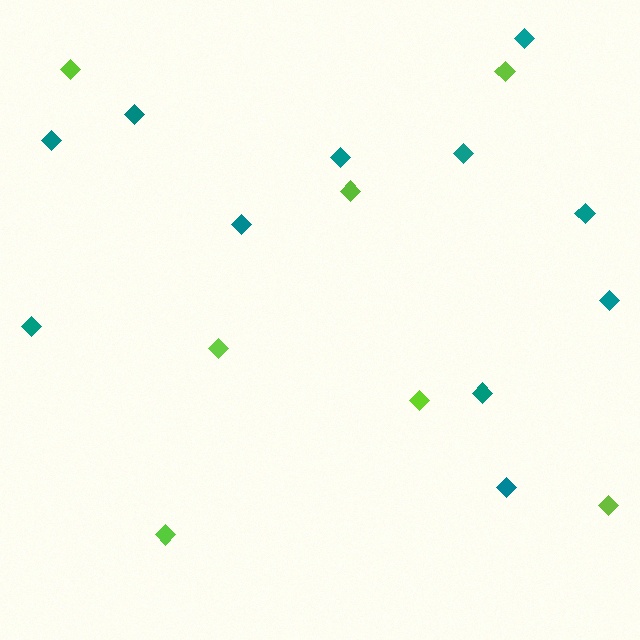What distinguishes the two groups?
There are 2 groups: one group of teal diamonds (11) and one group of lime diamonds (7).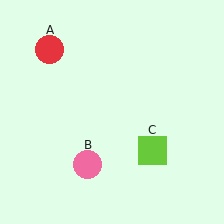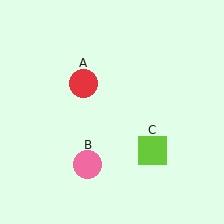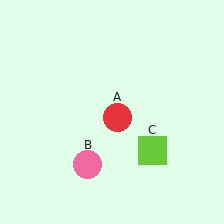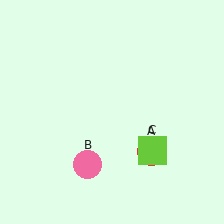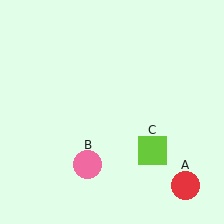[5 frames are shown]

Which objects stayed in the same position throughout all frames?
Pink circle (object B) and lime square (object C) remained stationary.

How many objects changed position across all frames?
1 object changed position: red circle (object A).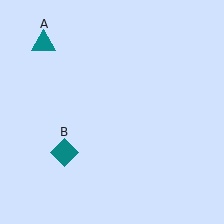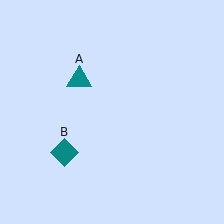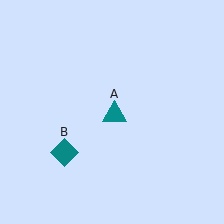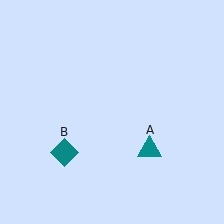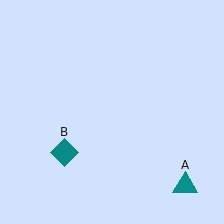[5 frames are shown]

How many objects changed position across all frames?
1 object changed position: teal triangle (object A).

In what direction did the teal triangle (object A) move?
The teal triangle (object A) moved down and to the right.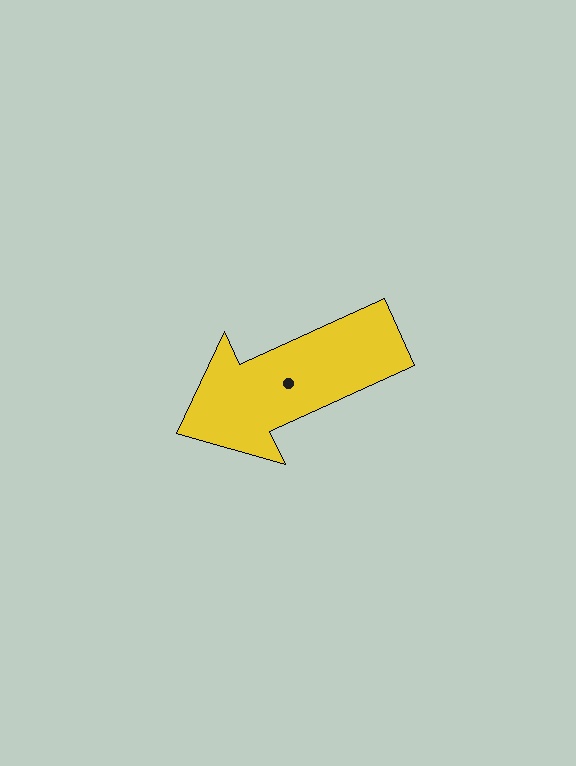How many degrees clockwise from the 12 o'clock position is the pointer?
Approximately 245 degrees.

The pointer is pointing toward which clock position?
Roughly 8 o'clock.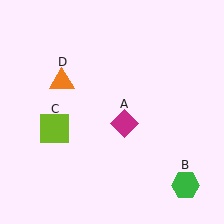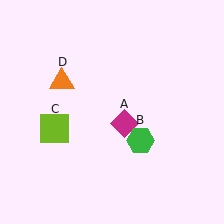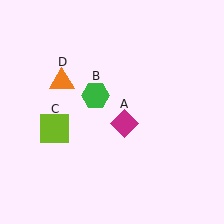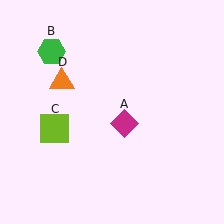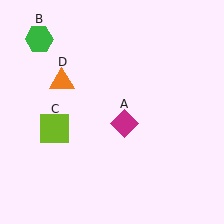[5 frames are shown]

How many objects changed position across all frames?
1 object changed position: green hexagon (object B).